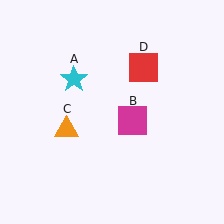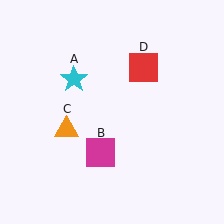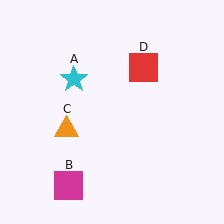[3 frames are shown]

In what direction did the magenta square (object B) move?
The magenta square (object B) moved down and to the left.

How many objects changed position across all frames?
1 object changed position: magenta square (object B).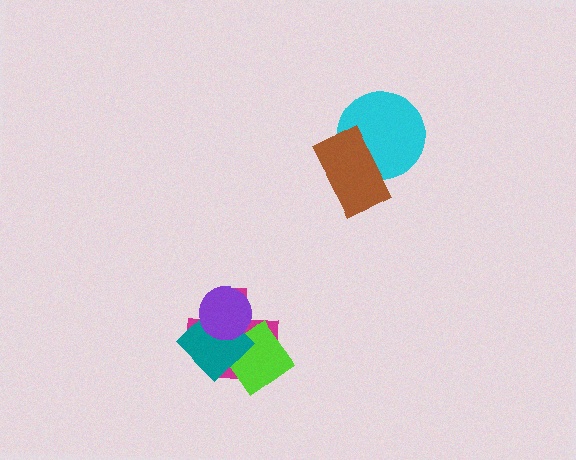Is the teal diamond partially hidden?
Yes, it is partially covered by another shape.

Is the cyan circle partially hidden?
Yes, it is partially covered by another shape.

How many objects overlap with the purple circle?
3 objects overlap with the purple circle.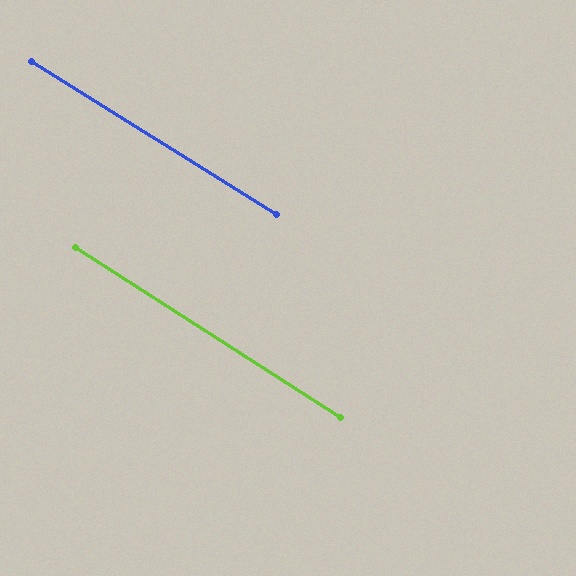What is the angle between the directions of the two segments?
Approximately 1 degree.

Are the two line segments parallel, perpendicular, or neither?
Parallel — their directions differ by only 0.6°.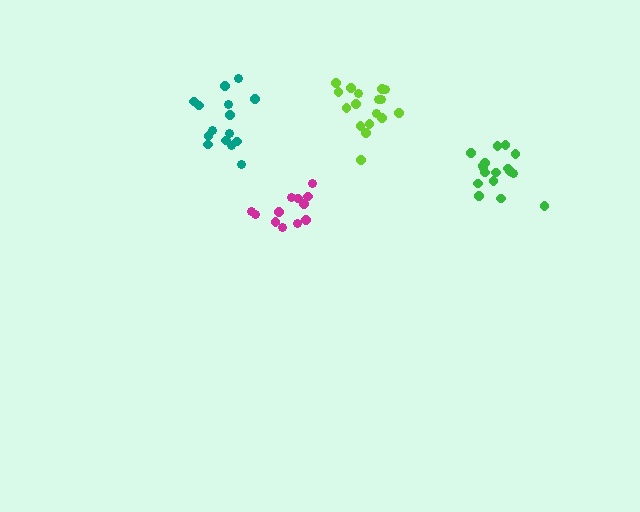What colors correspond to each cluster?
The clusters are colored: magenta, teal, lime, green.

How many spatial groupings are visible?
There are 4 spatial groupings.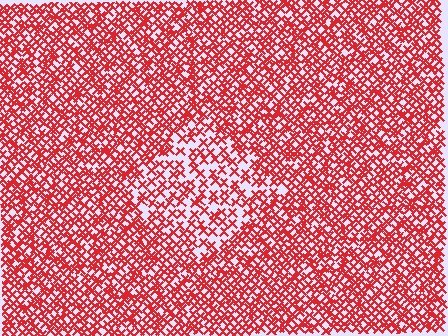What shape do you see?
I see a diamond.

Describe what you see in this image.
The image contains small red elements arranged at two different densities. A diamond-shaped region is visible where the elements are less densely packed than the surrounding area.